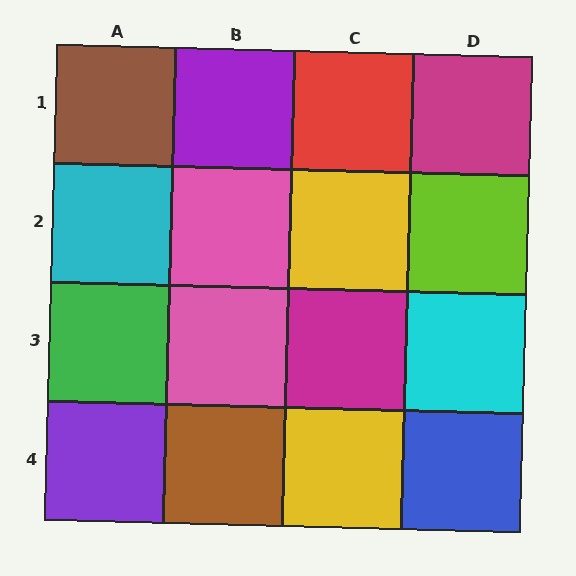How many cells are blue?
1 cell is blue.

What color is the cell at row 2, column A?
Cyan.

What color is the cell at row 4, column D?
Blue.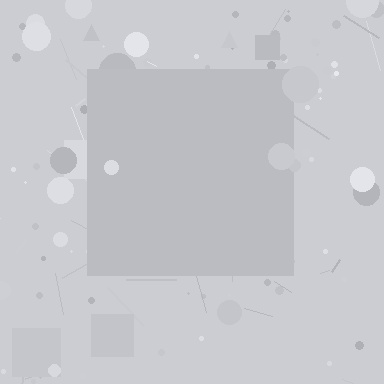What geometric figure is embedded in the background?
A square is embedded in the background.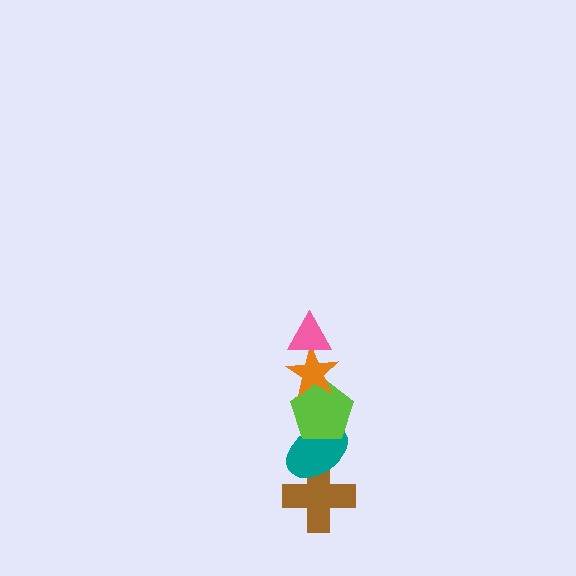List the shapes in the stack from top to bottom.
From top to bottom: the pink triangle, the orange star, the lime pentagon, the teal ellipse, the brown cross.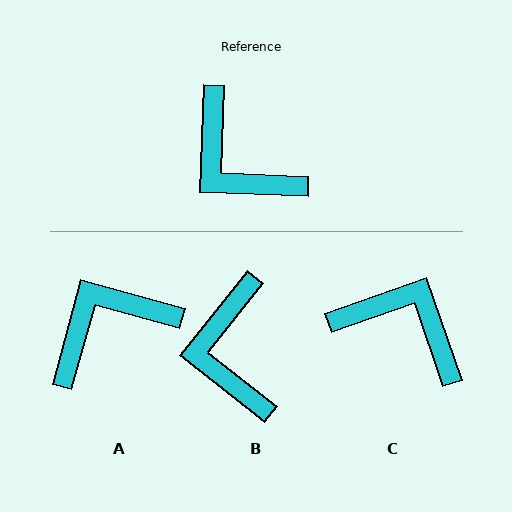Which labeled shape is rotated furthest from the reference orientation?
C, about 159 degrees away.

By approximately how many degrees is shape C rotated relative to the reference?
Approximately 159 degrees clockwise.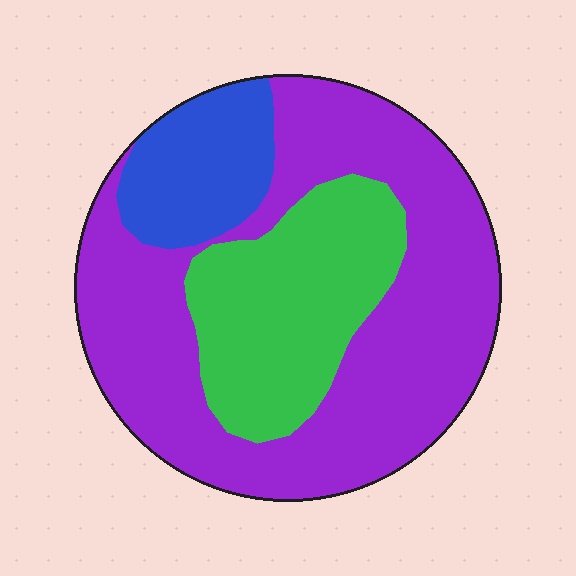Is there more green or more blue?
Green.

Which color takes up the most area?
Purple, at roughly 60%.